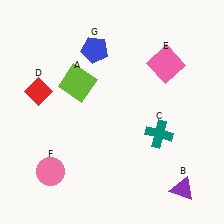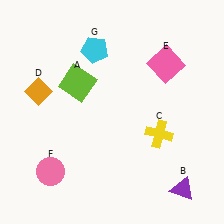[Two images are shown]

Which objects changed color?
C changed from teal to yellow. D changed from red to orange. G changed from blue to cyan.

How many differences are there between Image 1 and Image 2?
There are 3 differences between the two images.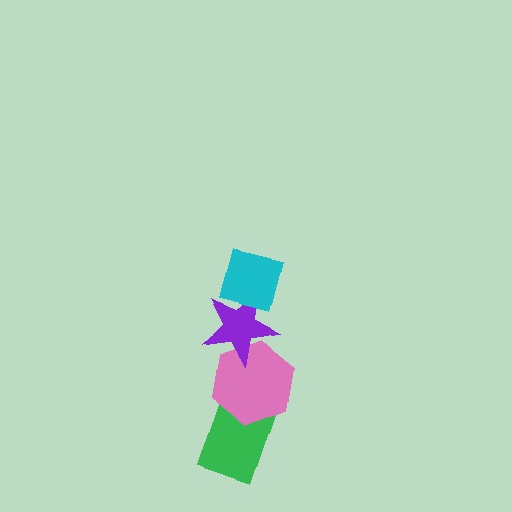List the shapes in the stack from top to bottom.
From top to bottom: the cyan square, the purple star, the pink hexagon, the green rectangle.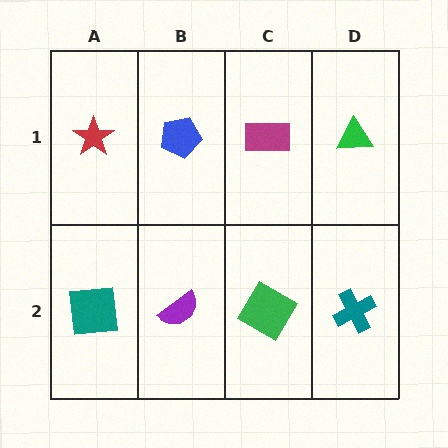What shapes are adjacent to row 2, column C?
A magenta rectangle (row 1, column C), a purple semicircle (row 2, column B), a teal cross (row 2, column D).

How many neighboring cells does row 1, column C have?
3.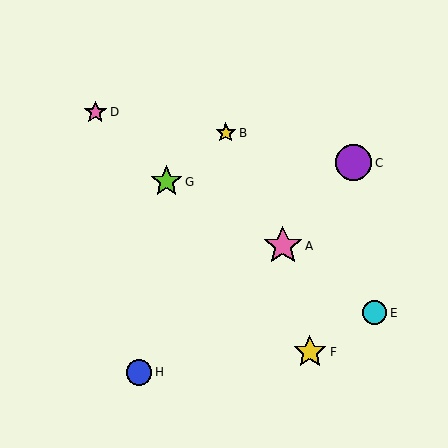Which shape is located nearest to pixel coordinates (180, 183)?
The lime star (labeled G) at (167, 182) is nearest to that location.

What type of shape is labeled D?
Shape D is a pink star.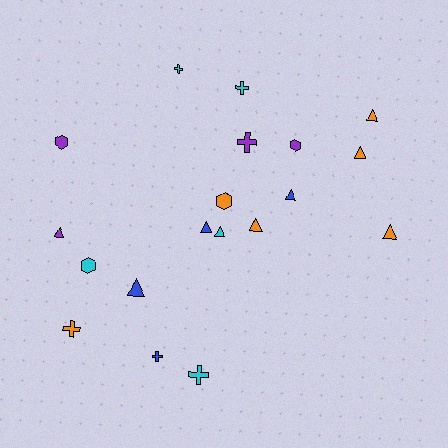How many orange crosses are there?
There is 1 orange cross.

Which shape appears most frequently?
Triangle, with 9 objects.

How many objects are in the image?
There are 19 objects.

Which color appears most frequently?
Orange, with 6 objects.